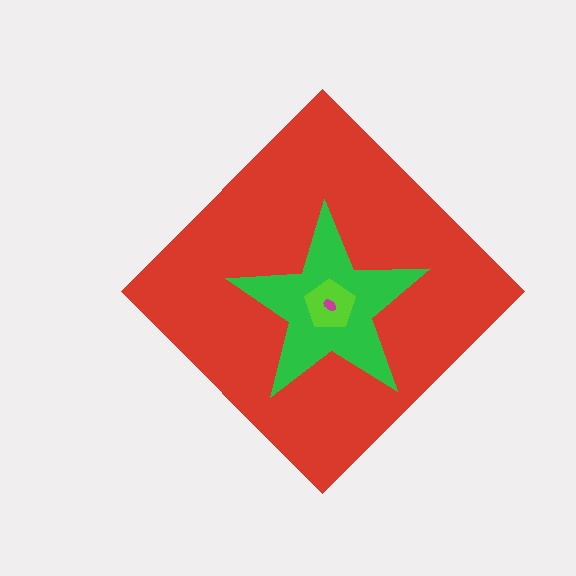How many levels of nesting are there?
4.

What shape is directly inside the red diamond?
The green star.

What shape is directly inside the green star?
The lime pentagon.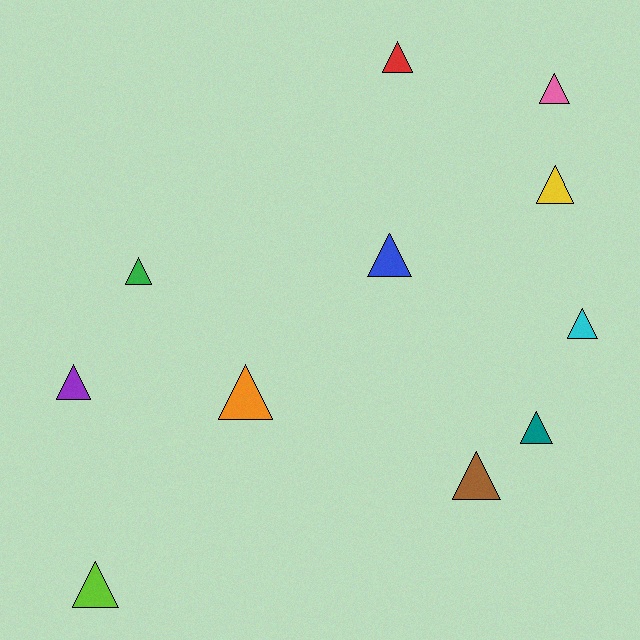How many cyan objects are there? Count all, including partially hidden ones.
There is 1 cyan object.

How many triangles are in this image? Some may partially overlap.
There are 11 triangles.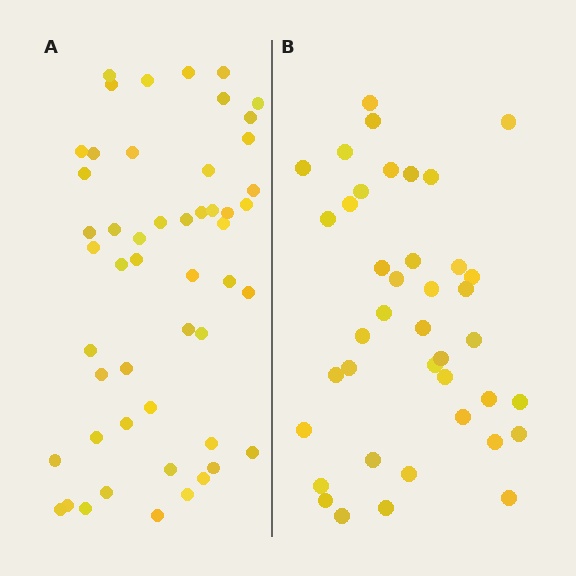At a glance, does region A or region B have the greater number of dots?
Region A (the left region) has more dots.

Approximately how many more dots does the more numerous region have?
Region A has roughly 12 or so more dots than region B.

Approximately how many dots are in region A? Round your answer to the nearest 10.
About 50 dots. (The exact count is 51, which rounds to 50.)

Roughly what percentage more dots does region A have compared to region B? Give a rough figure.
About 30% more.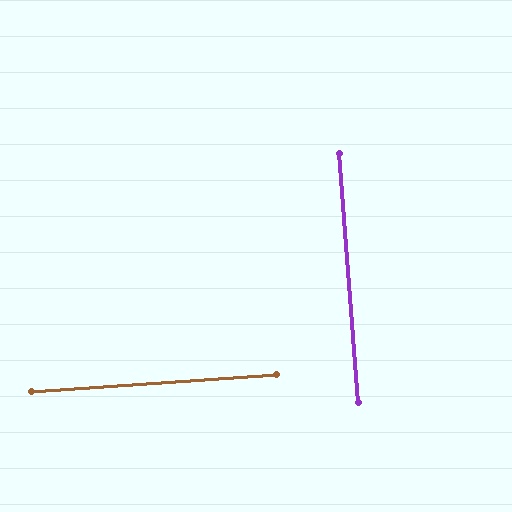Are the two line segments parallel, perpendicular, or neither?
Perpendicular — they meet at approximately 89°.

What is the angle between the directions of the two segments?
Approximately 89 degrees.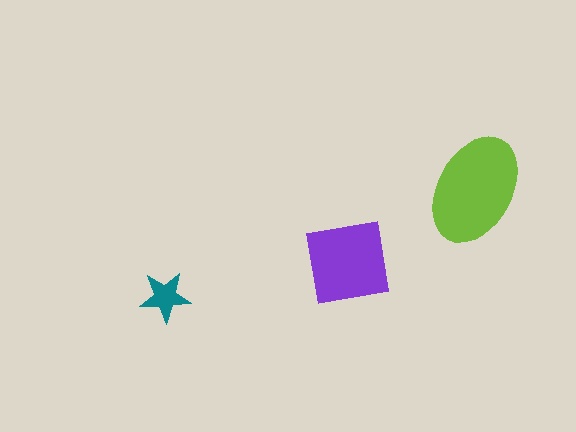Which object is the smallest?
The teal star.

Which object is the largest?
The lime ellipse.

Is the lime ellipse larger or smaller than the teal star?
Larger.